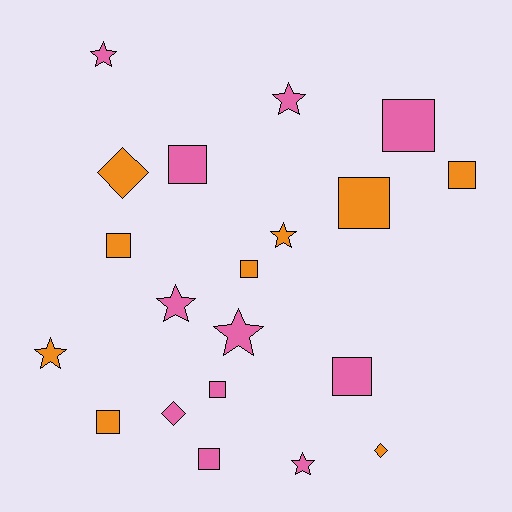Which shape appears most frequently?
Square, with 10 objects.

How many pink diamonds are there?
There is 1 pink diamond.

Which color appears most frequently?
Pink, with 11 objects.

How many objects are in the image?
There are 20 objects.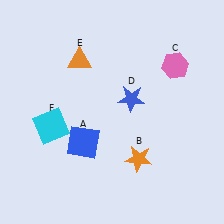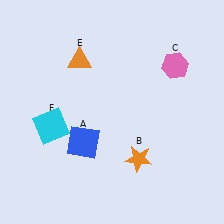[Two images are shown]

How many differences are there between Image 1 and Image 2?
There is 1 difference between the two images.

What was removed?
The blue star (D) was removed in Image 2.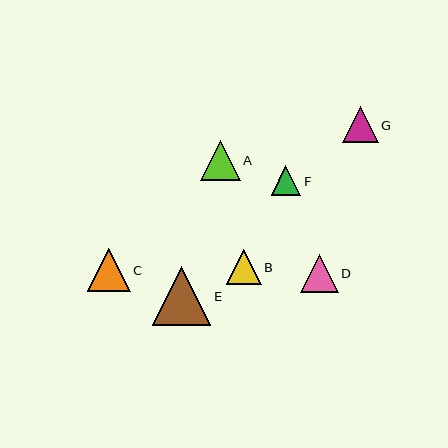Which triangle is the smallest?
Triangle F is the smallest with a size of approximately 30 pixels.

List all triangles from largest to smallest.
From largest to smallest: E, C, A, D, G, B, F.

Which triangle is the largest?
Triangle E is the largest with a size of approximately 58 pixels.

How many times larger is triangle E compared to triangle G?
Triangle E is approximately 1.6 times the size of triangle G.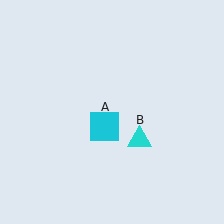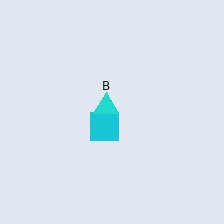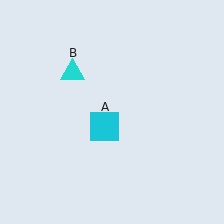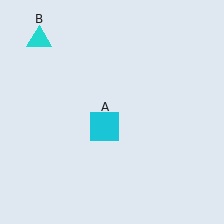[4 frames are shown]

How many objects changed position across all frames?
1 object changed position: cyan triangle (object B).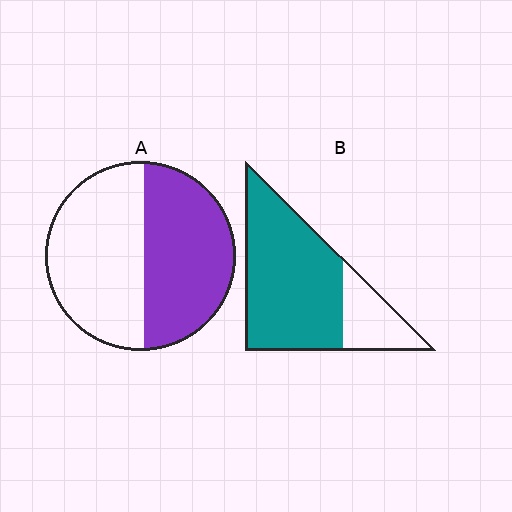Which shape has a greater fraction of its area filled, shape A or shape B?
Shape B.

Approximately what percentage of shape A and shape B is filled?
A is approximately 50% and B is approximately 75%.